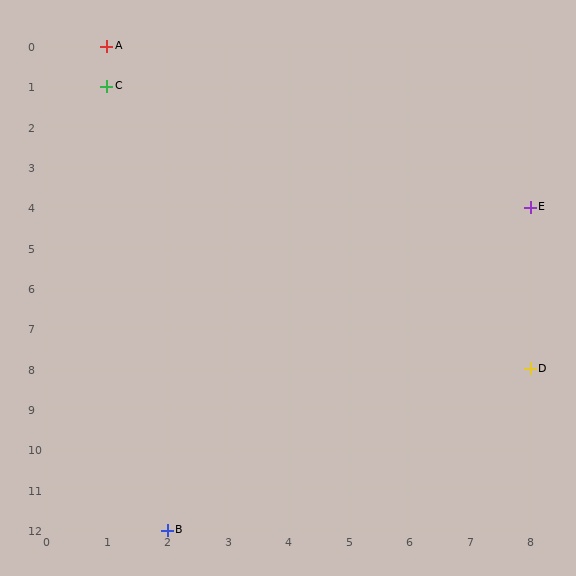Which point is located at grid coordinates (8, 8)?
Point D is at (8, 8).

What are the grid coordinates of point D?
Point D is at grid coordinates (8, 8).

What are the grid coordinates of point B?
Point B is at grid coordinates (2, 12).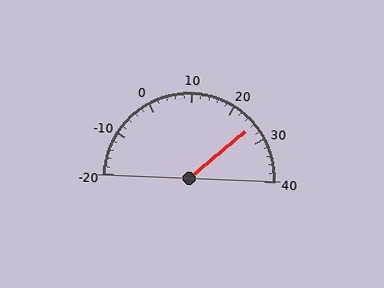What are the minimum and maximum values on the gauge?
The gauge ranges from -20 to 40.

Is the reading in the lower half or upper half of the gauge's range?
The reading is in the upper half of the range (-20 to 40).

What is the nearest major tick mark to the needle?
The nearest major tick mark is 30.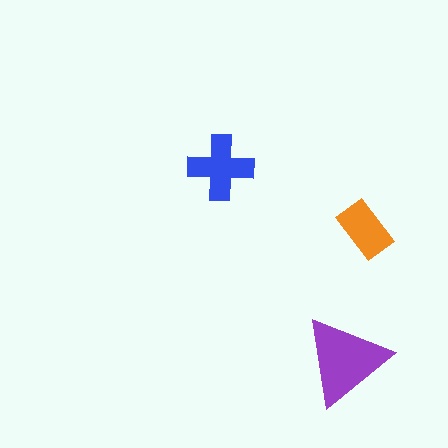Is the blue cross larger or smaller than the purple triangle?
Smaller.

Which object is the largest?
The purple triangle.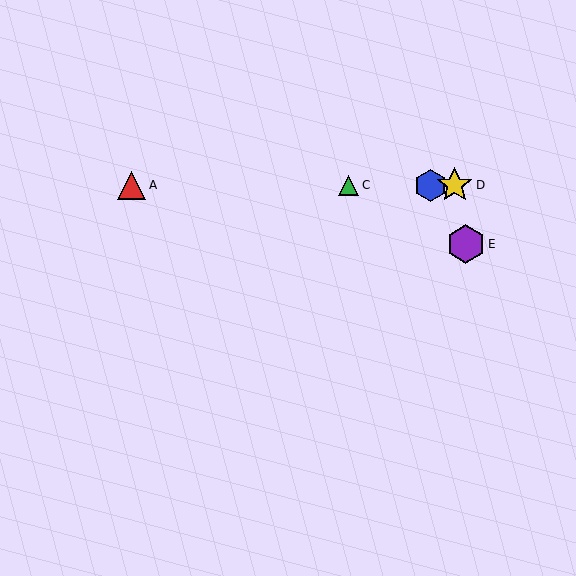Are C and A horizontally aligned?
Yes, both are at y≈185.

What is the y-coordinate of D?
Object D is at y≈185.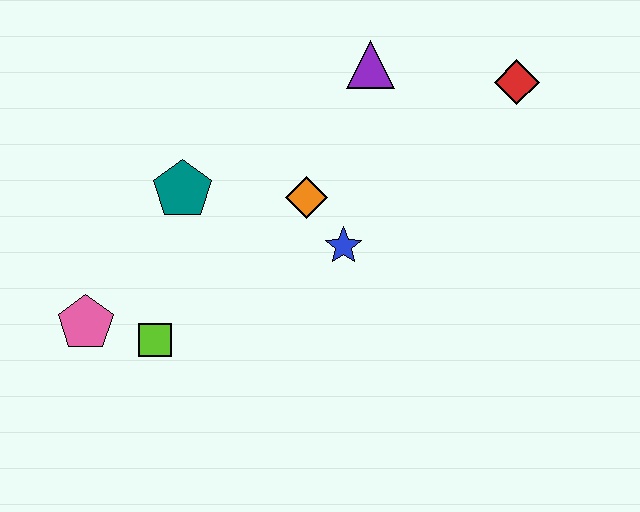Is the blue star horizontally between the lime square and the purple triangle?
Yes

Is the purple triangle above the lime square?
Yes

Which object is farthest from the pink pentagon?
The red diamond is farthest from the pink pentagon.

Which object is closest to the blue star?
The orange diamond is closest to the blue star.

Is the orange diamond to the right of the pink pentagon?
Yes